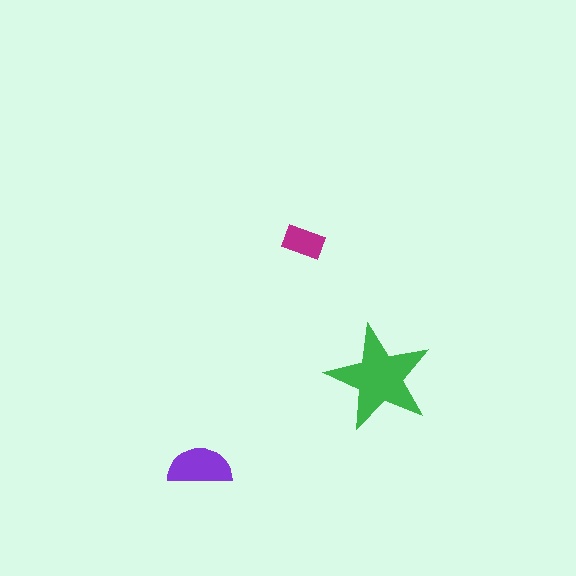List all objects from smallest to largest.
The magenta rectangle, the purple semicircle, the green star.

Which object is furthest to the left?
The purple semicircle is leftmost.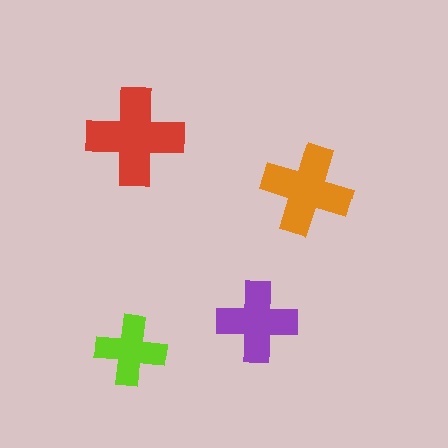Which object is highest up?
The red cross is topmost.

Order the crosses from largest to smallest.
the red one, the orange one, the purple one, the lime one.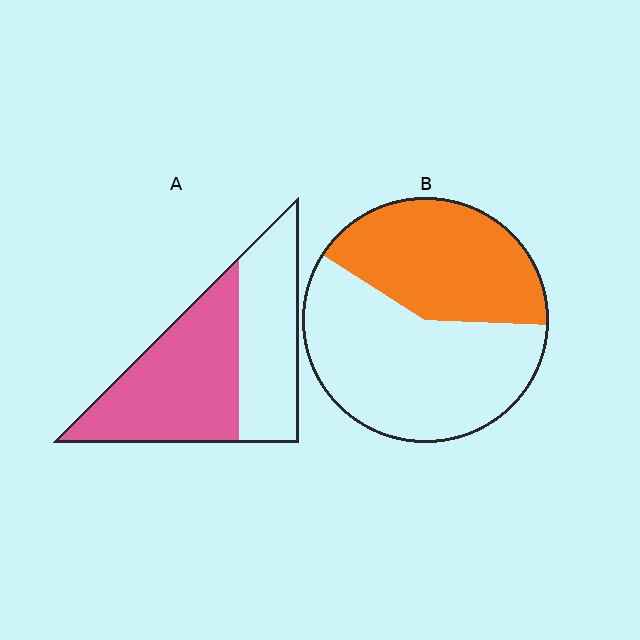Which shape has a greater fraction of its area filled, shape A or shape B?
Shape A.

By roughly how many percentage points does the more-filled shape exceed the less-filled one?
By roughly 15 percentage points (A over B).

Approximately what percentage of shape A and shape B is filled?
A is approximately 55% and B is approximately 40%.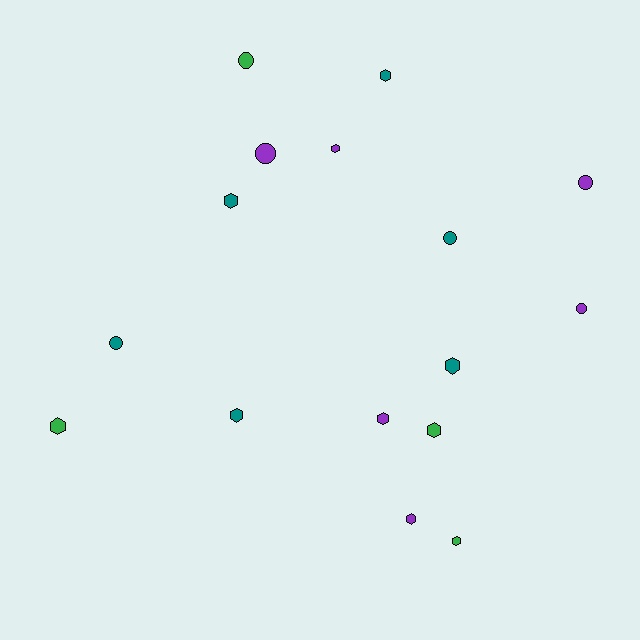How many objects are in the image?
There are 16 objects.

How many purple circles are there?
There are 3 purple circles.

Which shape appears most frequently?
Hexagon, with 10 objects.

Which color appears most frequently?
Teal, with 6 objects.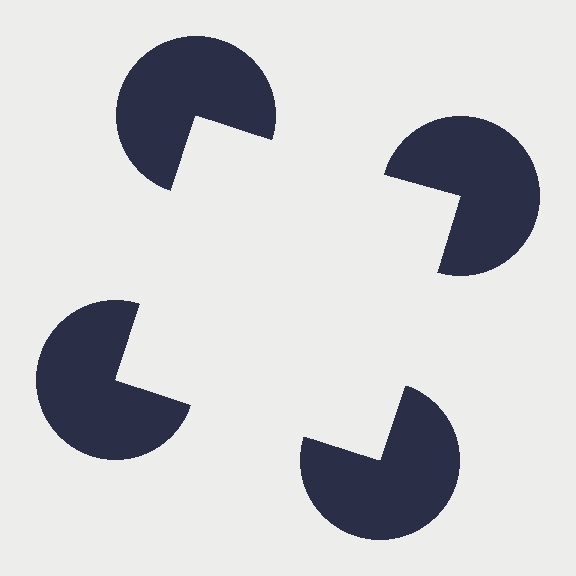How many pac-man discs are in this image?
There are 4 — one at each vertex of the illusory square.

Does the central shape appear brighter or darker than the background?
It typically appears slightly brighter than the background, even though no actual brightness change is drawn.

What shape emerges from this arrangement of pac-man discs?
An illusory square — its edges are inferred from the aligned wedge cuts in the pac-man discs, not physically drawn.